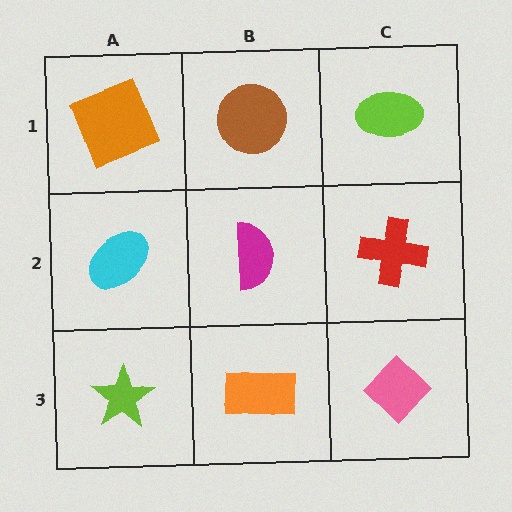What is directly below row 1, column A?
A cyan ellipse.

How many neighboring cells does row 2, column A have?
3.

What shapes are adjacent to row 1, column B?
A magenta semicircle (row 2, column B), an orange square (row 1, column A), a lime ellipse (row 1, column C).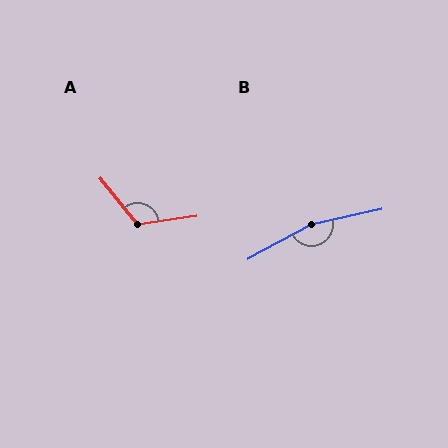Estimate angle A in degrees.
Approximately 120 degrees.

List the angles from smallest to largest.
A (120°), B (164°).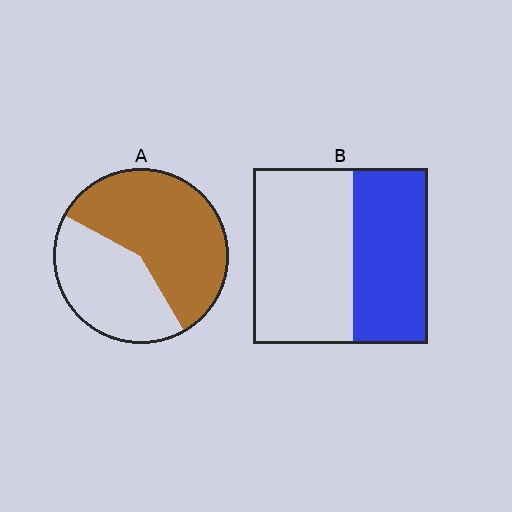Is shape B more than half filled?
No.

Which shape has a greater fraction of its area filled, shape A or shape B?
Shape A.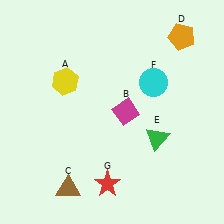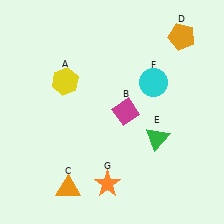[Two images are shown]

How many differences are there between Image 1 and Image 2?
There are 2 differences between the two images.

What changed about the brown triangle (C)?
In Image 1, C is brown. In Image 2, it changed to orange.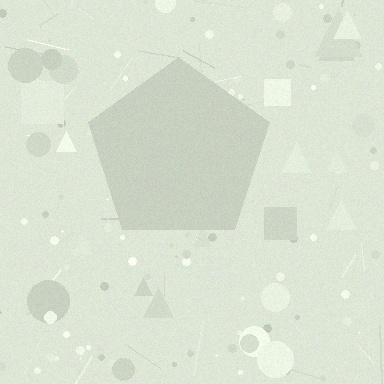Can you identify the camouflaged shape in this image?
The camouflaged shape is a pentagon.